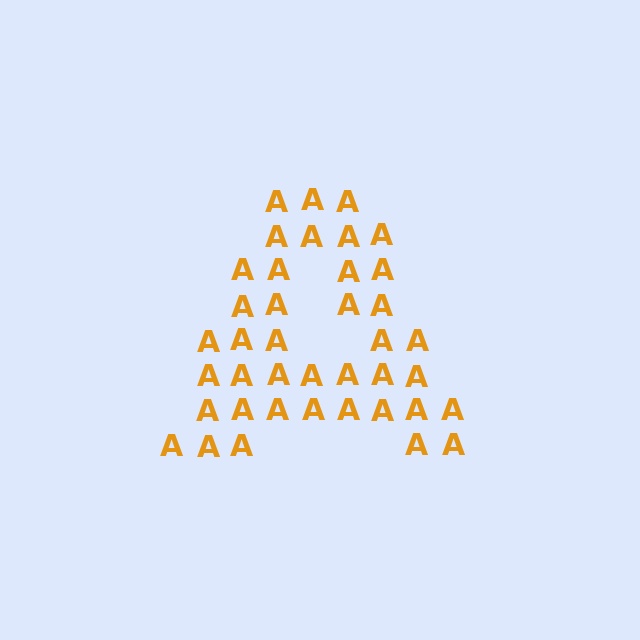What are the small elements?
The small elements are letter A's.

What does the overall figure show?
The overall figure shows the letter A.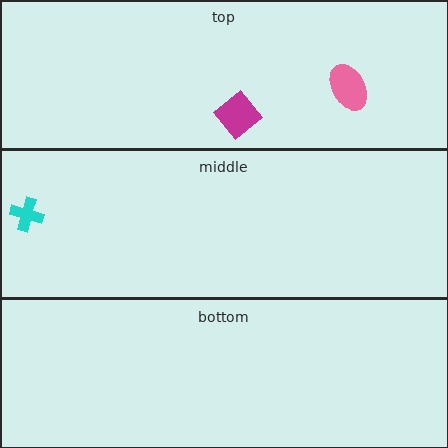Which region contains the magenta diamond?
The top region.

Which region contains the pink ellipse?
The top region.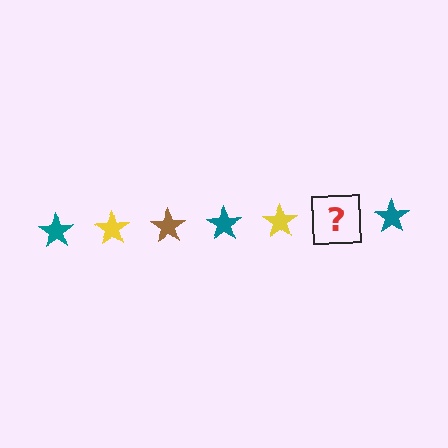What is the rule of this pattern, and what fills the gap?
The rule is that the pattern cycles through teal, yellow, brown stars. The gap should be filled with a brown star.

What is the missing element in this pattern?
The missing element is a brown star.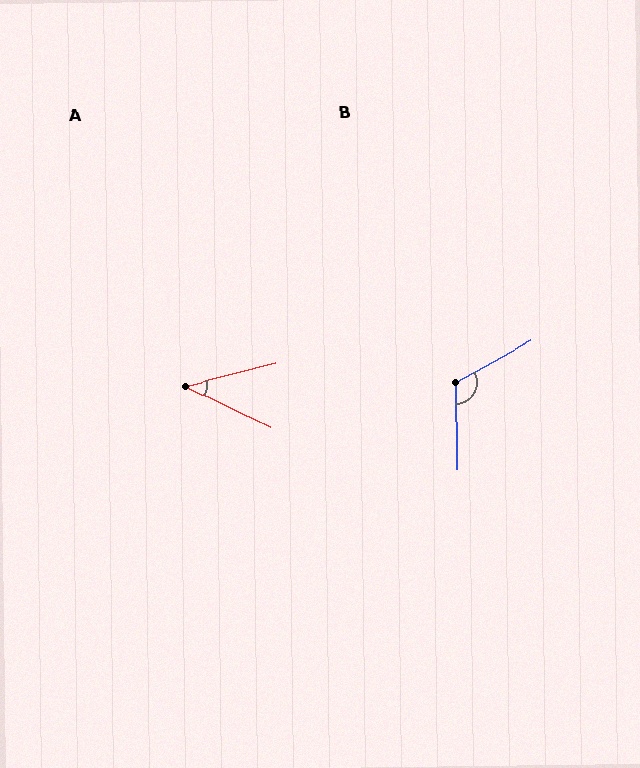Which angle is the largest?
B, at approximately 118 degrees.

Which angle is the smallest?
A, at approximately 40 degrees.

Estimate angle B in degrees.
Approximately 118 degrees.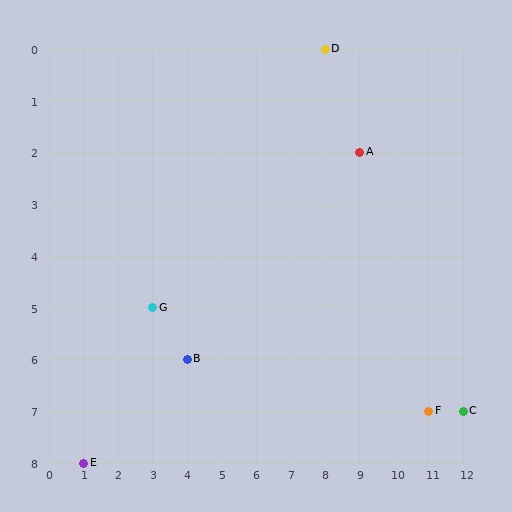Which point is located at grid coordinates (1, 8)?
Point E is at (1, 8).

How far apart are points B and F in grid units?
Points B and F are 7 columns and 1 row apart (about 7.1 grid units diagonally).